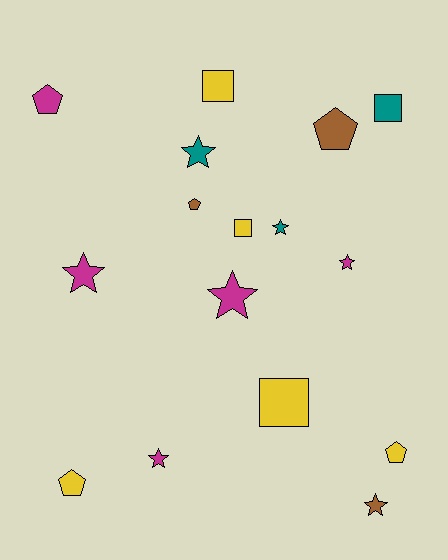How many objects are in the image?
There are 16 objects.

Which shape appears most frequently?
Star, with 7 objects.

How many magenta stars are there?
There are 4 magenta stars.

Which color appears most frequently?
Yellow, with 5 objects.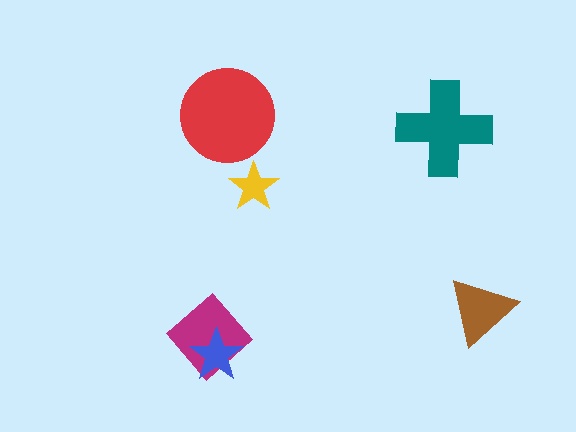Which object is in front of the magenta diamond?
The blue star is in front of the magenta diamond.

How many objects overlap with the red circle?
0 objects overlap with the red circle.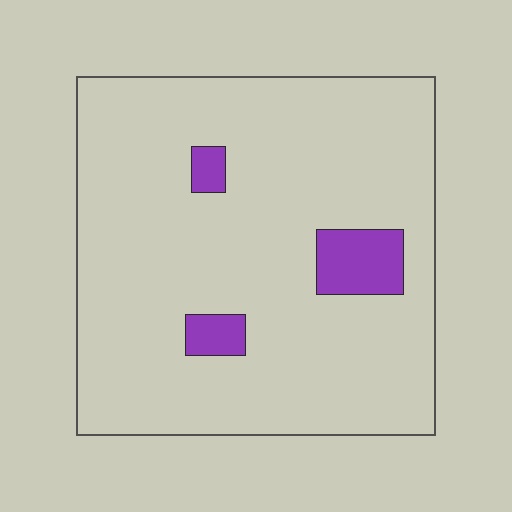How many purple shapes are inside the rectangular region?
3.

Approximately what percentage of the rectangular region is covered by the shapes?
Approximately 10%.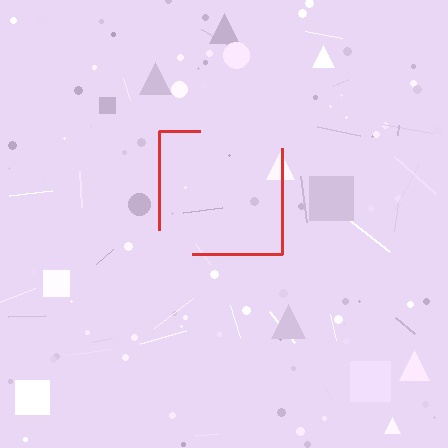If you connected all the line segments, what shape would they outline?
They would outline a square.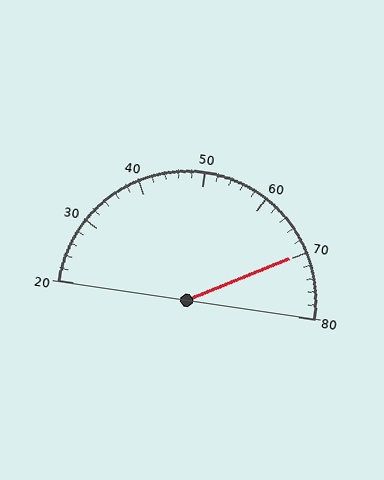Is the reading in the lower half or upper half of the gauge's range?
The reading is in the upper half of the range (20 to 80).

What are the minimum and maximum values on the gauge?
The gauge ranges from 20 to 80.